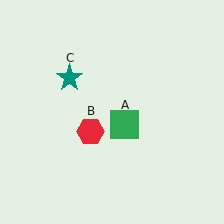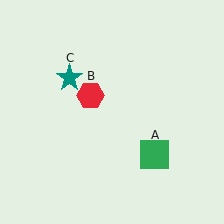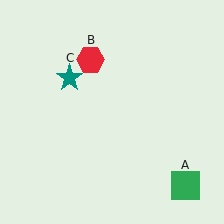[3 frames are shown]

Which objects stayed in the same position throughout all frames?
Teal star (object C) remained stationary.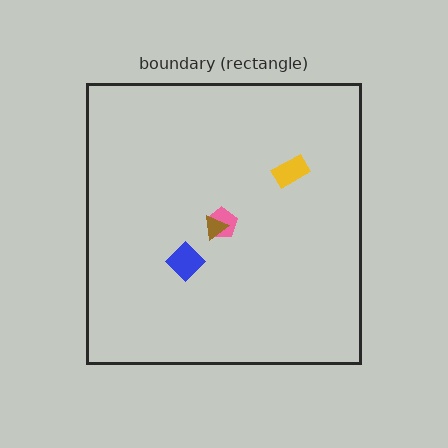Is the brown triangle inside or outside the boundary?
Inside.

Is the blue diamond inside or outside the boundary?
Inside.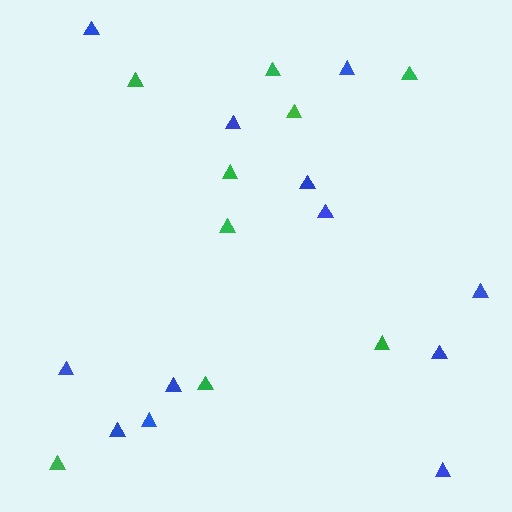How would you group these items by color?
There are 2 groups: one group of green triangles (9) and one group of blue triangles (12).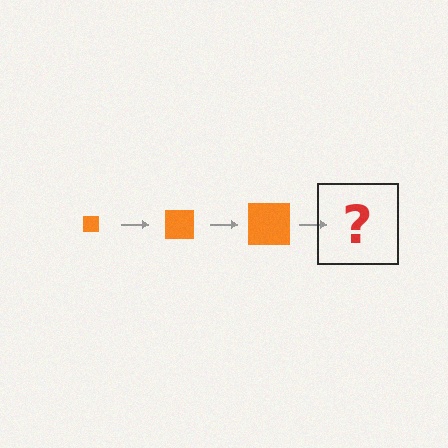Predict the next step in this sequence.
The next step is an orange square, larger than the previous one.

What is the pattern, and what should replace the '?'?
The pattern is that the square gets progressively larger each step. The '?' should be an orange square, larger than the previous one.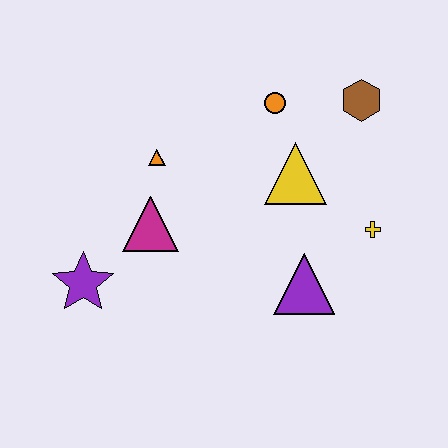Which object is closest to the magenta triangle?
The orange triangle is closest to the magenta triangle.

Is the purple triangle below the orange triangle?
Yes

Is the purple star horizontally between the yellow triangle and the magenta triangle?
No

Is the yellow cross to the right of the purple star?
Yes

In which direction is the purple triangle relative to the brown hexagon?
The purple triangle is below the brown hexagon.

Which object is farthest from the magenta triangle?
The brown hexagon is farthest from the magenta triangle.